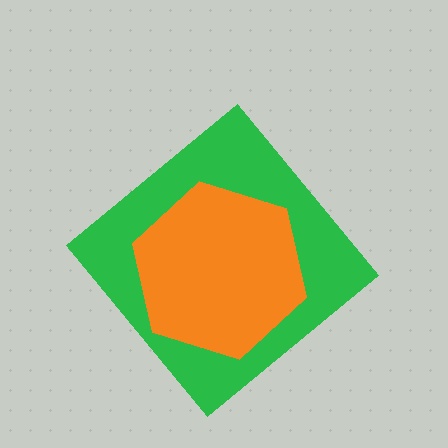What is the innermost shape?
The orange hexagon.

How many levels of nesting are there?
2.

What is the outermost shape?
The green diamond.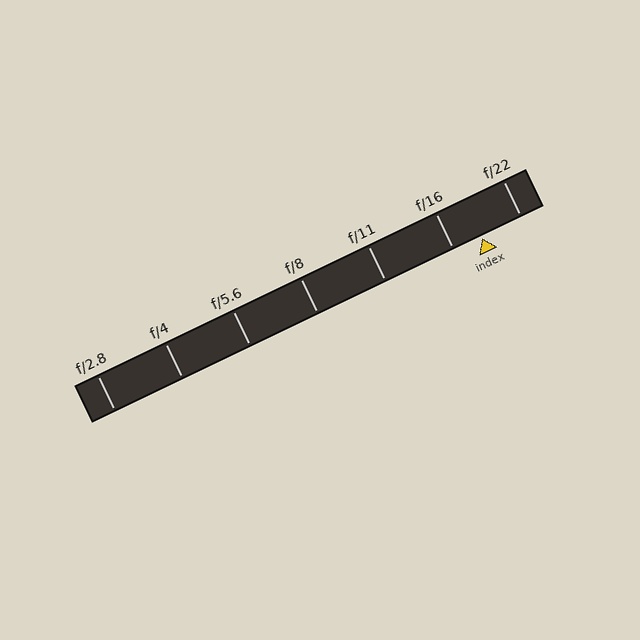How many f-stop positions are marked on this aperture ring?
There are 7 f-stop positions marked.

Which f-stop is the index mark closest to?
The index mark is closest to f/16.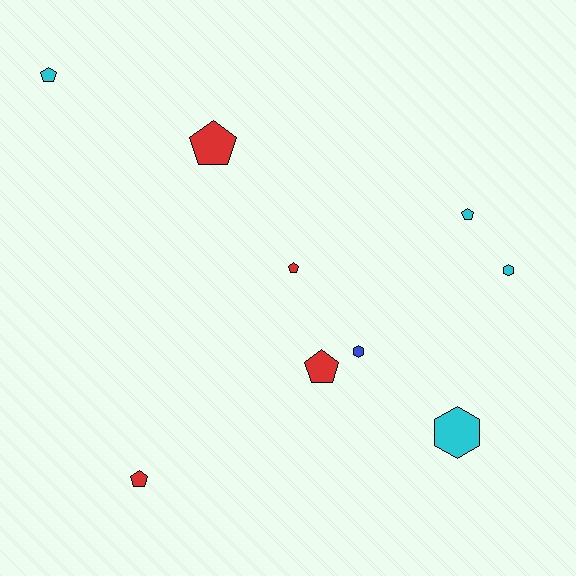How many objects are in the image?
There are 9 objects.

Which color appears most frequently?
Cyan, with 4 objects.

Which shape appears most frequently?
Pentagon, with 6 objects.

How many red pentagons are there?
There are 4 red pentagons.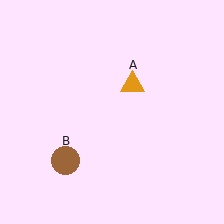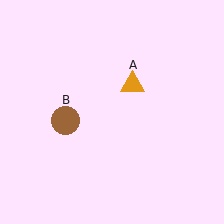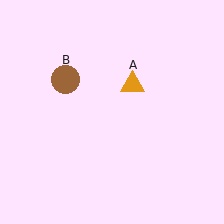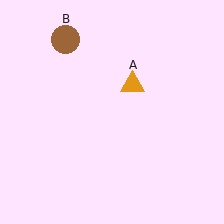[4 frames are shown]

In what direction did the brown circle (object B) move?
The brown circle (object B) moved up.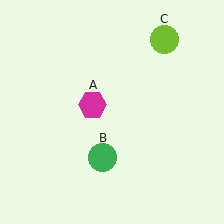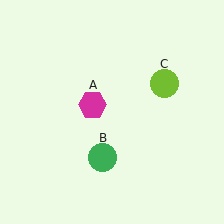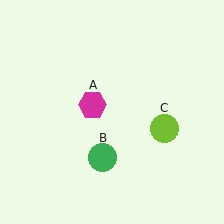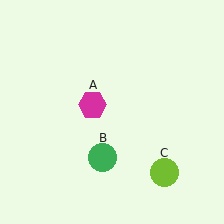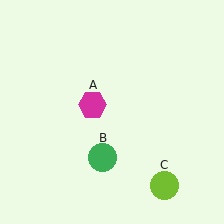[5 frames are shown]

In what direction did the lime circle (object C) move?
The lime circle (object C) moved down.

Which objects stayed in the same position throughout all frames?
Magenta hexagon (object A) and green circle (object B) remained stationary.